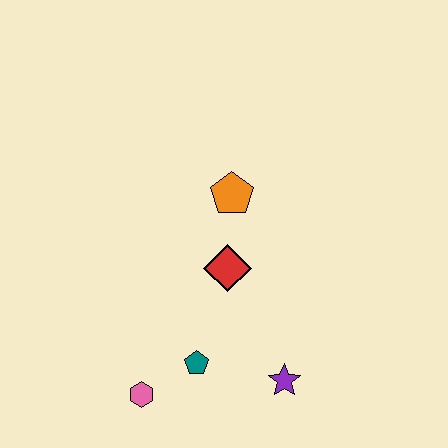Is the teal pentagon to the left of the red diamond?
Yes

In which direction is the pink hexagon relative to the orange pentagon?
The pink hexagon is below the orange pentagon.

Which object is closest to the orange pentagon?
The red diamond is closest to the orange pentagon.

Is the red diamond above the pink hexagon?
Yes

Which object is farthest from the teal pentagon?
The orange pentagon is farthest from the teal pentagon.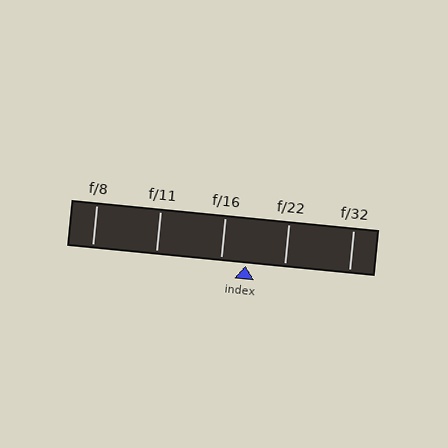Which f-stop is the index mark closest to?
The index mark is closest to f/16.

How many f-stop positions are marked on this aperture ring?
There are 5 f-stop positions marked.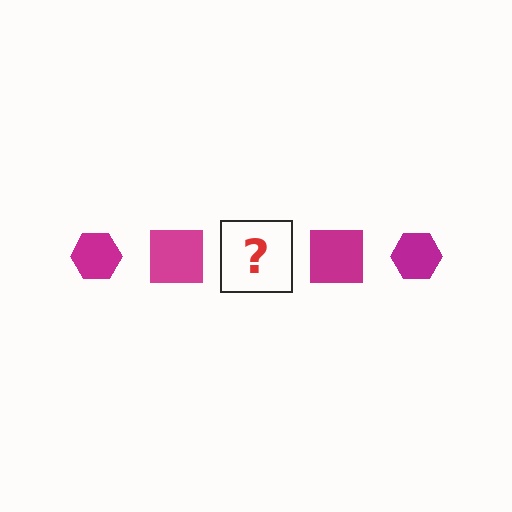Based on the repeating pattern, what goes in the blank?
The blank should be a magenta hexagon.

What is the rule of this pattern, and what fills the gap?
The rule is that the pattern cycles through hexagon, square shapes in magenta. The gap should be filled with a magenta hexagon.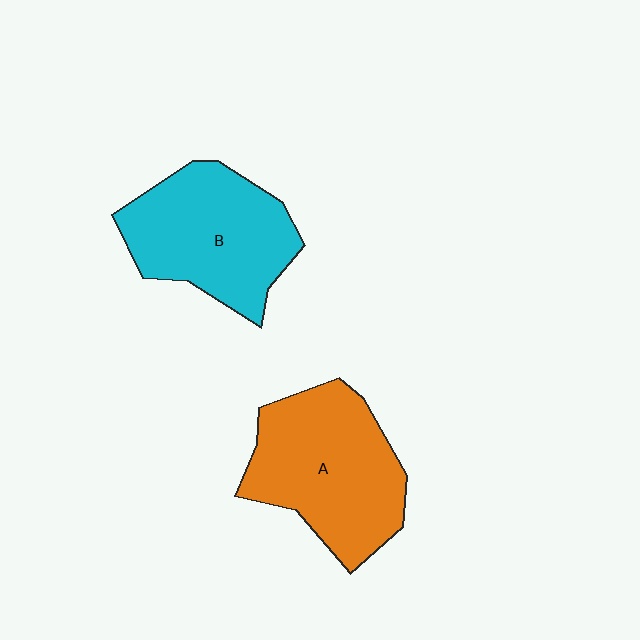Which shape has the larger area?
Shape A (orange).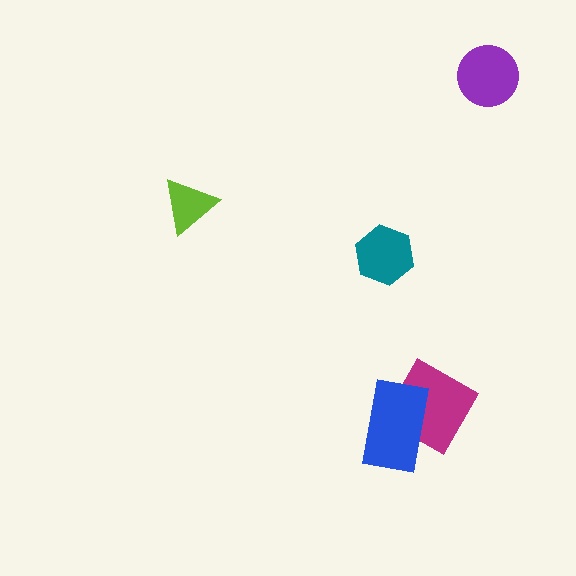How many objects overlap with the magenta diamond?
1 object overlaps with the magenta diamond.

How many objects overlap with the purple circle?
0 objects overlap with the purple circle.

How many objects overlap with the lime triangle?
0 objects overlap with the lime triangle.